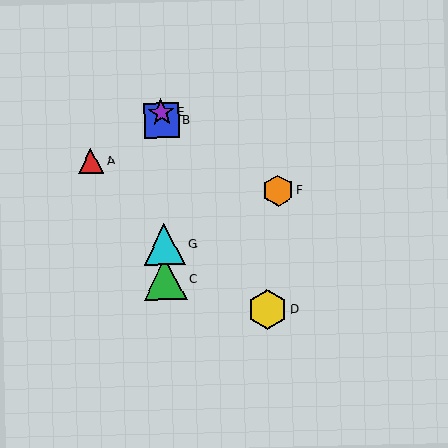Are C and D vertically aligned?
No, C is at x≈165 and D is at x≈267.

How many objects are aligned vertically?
4 objects (B, C, E, G) are aligned vertically.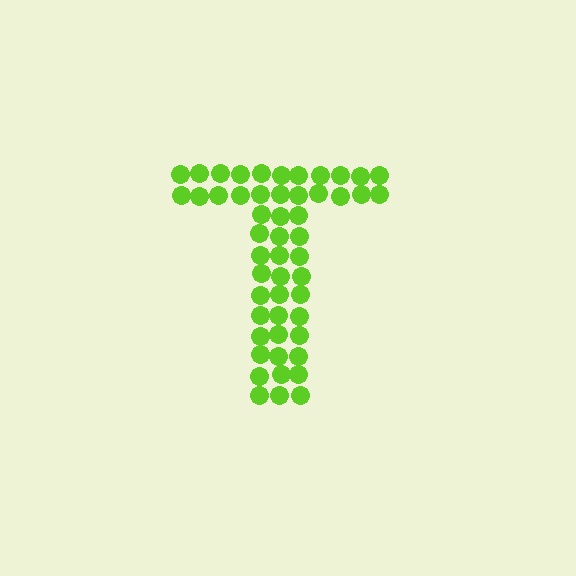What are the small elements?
The small elements are circles.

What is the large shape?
The large shape is the letter T.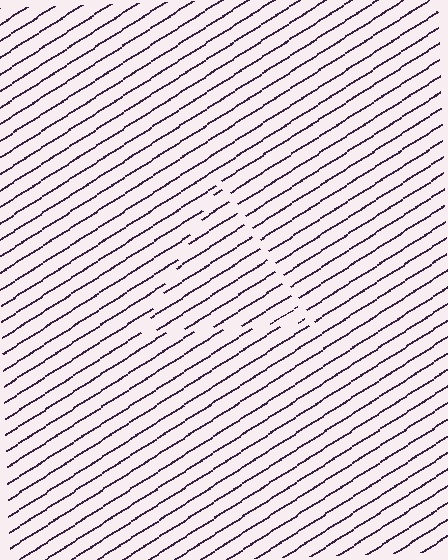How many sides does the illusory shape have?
3 sides — the line-ends trace a triangle.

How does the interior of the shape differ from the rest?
The interior of the shape contains the same grating, shifted by half a period — the contour is defined by the phase discontinuity where line-ends from the inner and outer gratings abut.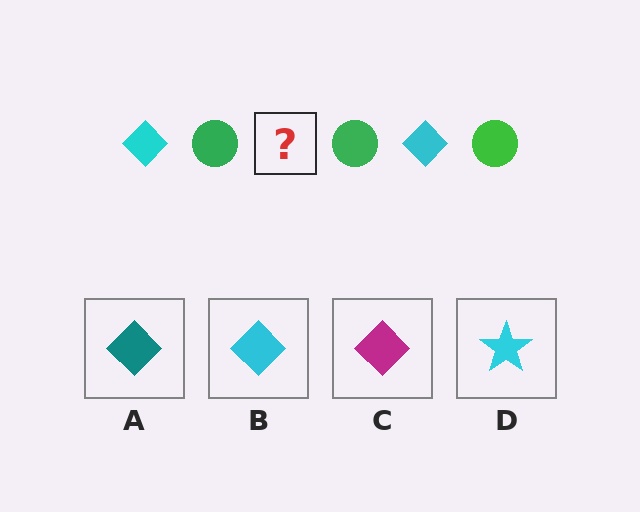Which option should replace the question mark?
Option B.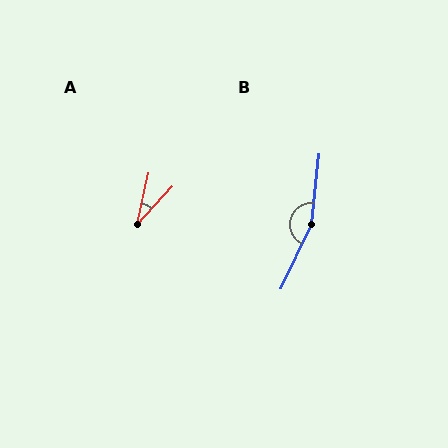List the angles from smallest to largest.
A (30°), B (161°).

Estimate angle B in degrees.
Approximately 161 degrees.